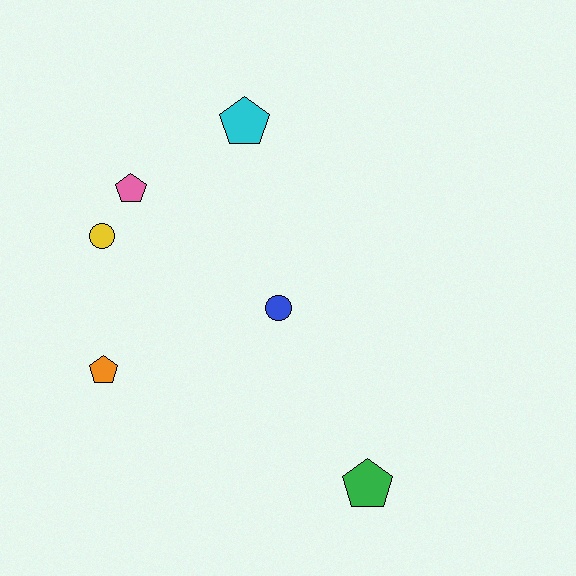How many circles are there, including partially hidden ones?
There are 2 circles.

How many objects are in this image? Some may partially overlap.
There are 6 objects.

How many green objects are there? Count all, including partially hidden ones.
There is 1 green object.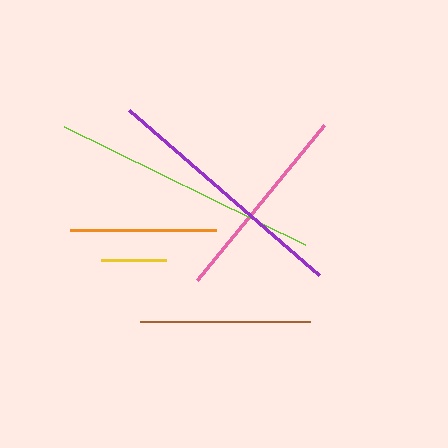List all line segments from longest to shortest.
From longest to shortest: lime, purple, pink, brown, orange, yellow.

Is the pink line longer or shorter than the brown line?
The pink line is longer than the brown line.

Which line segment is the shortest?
The yellow line is the shortest at approximately 65 pixels.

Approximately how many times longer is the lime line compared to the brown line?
The lime line is approximately 1.6 times the length of the brown line.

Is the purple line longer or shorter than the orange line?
The purple line is longer than the orange line.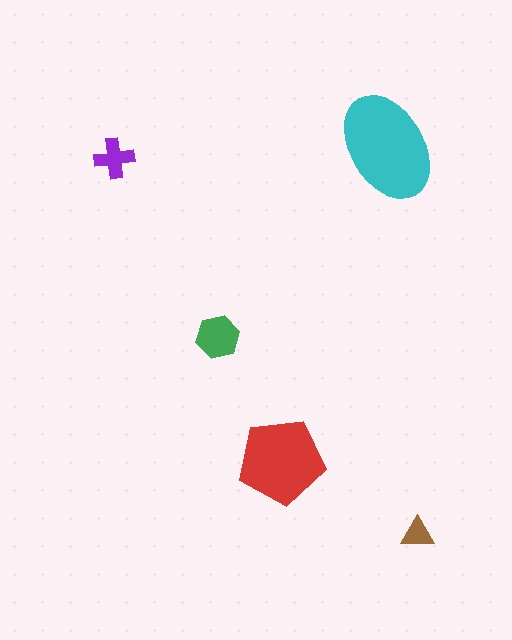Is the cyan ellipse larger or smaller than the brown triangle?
Larger.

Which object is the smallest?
The brown triangle.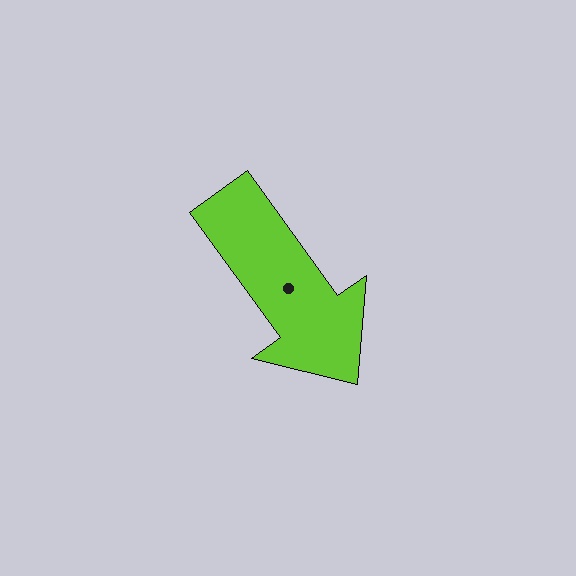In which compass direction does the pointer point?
Southeast.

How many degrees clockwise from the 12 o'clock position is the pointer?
Approximately 144 degrees.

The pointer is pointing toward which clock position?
Roughly 5 o'clock.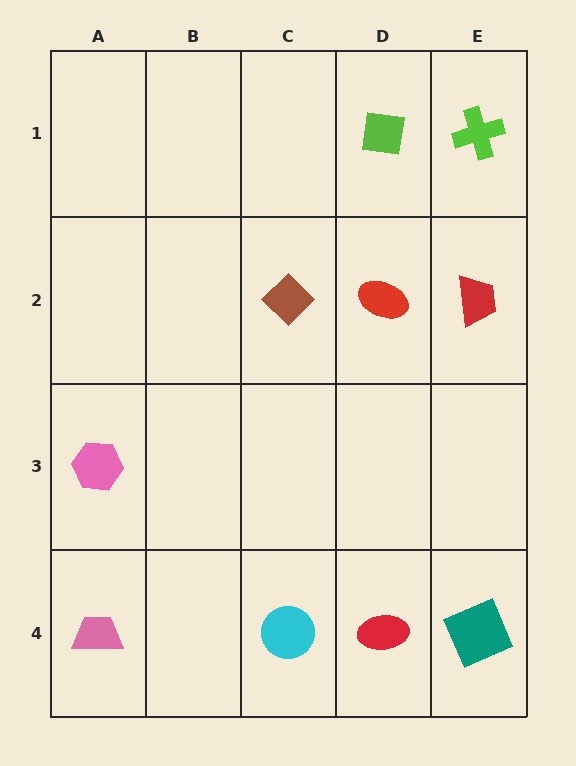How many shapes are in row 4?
4 shapes.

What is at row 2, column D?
A red ellipse.